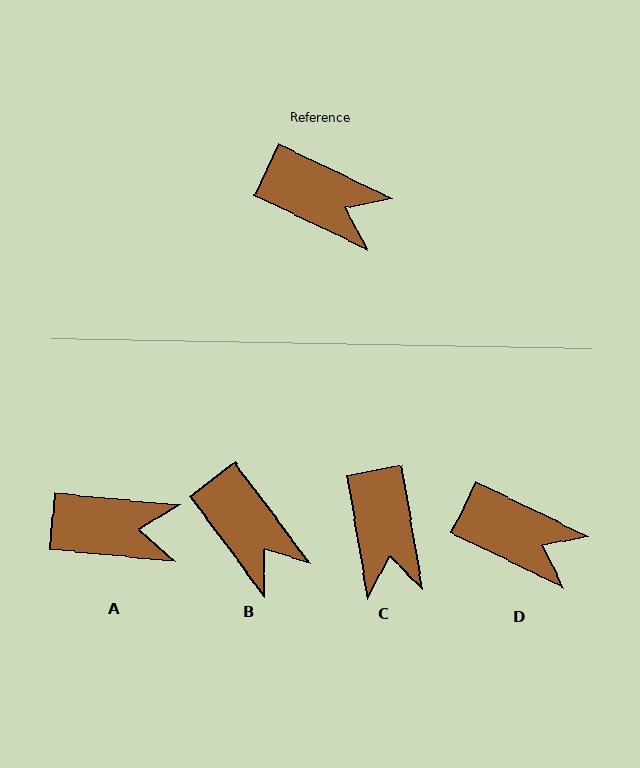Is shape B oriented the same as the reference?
No, it is off by about 27 degrees.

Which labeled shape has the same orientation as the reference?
D.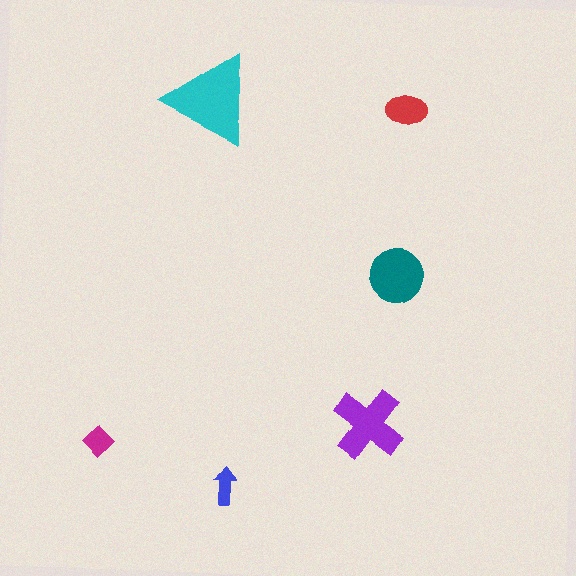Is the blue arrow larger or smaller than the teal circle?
Smaller.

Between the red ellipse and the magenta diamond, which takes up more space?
The red ellipse.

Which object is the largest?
The cyan triangle.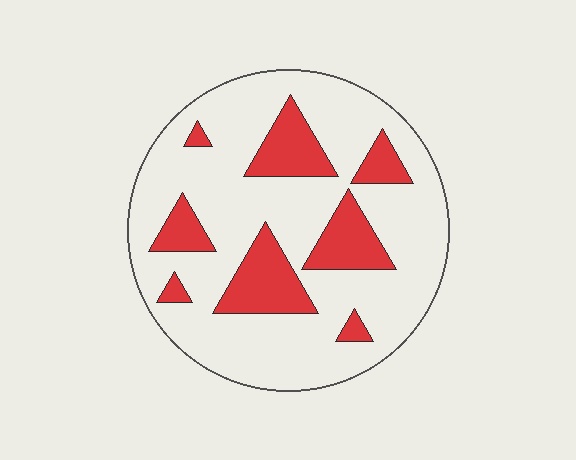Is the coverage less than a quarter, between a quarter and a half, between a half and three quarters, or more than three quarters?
Less than a quarter.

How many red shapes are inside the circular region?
8.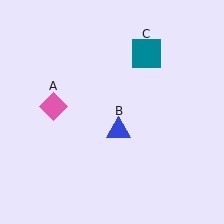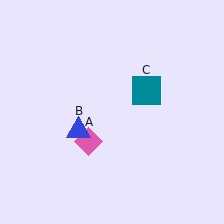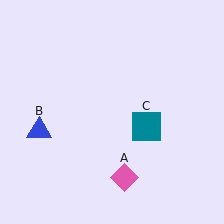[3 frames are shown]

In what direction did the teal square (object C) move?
The teal square (object C) moved down.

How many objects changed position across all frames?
3 objects changed position: pink diamond (object A), blue triangle (object B), teal square (object C).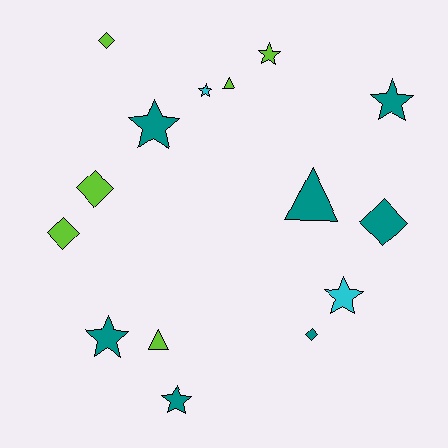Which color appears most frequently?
Teal, with 7 objects.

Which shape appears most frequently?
Star, with 7 objects.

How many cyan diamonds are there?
There are no cyan diamonds.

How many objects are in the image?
There are 15 objects.